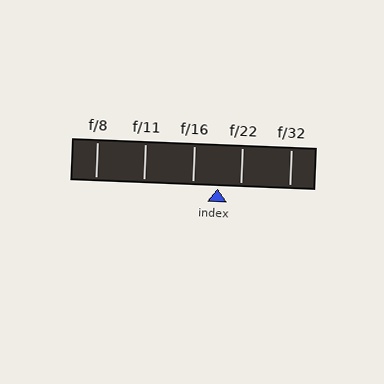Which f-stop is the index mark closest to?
The index mark is closest to f/22.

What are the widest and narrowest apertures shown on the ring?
The widest aperture shown is f/8 and the narrowest is f/32.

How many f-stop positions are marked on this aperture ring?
There are 5 f-stop positions marked.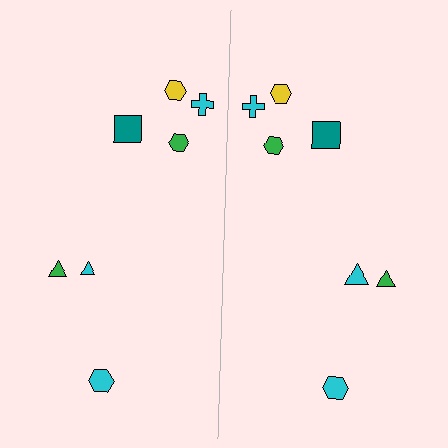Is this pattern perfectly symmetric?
No, the pattern is not perfectly symmetric. The cyan triangle on the right side has a different size than its mirror counterpart.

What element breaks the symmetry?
The cyan triangle on the right side has a different size than its mirror counterpart.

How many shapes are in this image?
There are 14 shapes in this image.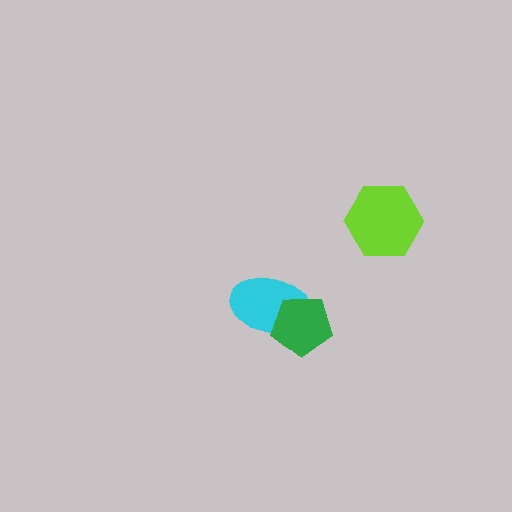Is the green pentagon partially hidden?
No, no other shape covers it.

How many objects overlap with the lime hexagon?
0 objects overlap with the lime hexagon.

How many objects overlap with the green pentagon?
1 object overlaps with the green pentagon.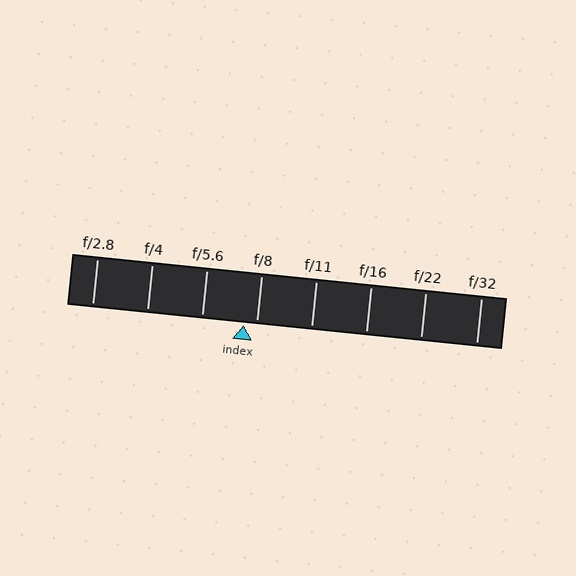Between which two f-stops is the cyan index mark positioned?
The index mark is between f/5.6 and f/8.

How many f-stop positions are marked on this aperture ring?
There are 8 f-stop positions marked.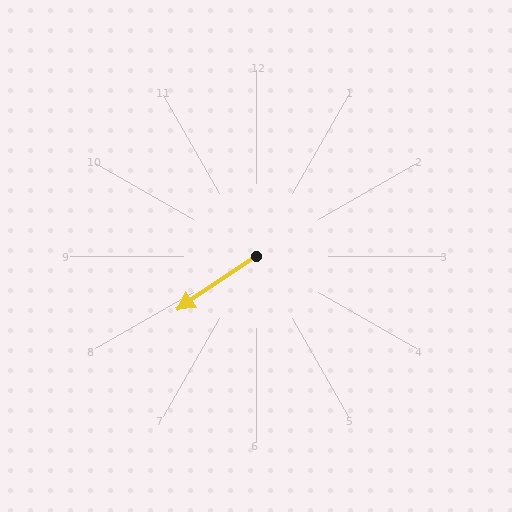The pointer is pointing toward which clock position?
Roughly 8 o'clock.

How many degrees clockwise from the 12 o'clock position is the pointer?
Approximately 236 degrees.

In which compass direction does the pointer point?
Southwest.